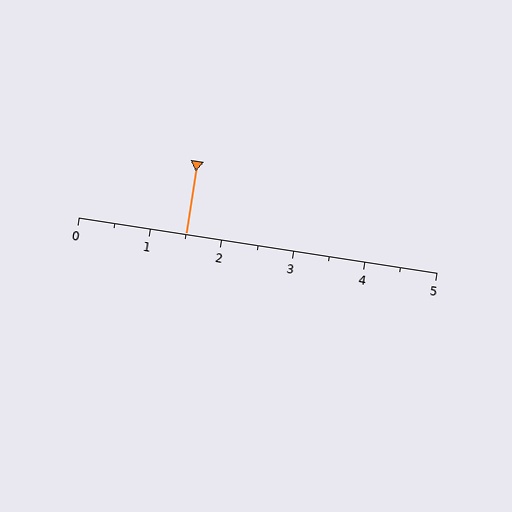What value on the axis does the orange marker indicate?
The marker indicates approximately 1.5.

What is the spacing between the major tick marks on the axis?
The major ticks are spaced 1 apart.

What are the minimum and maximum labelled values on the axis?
The axis runs from 0 to 5.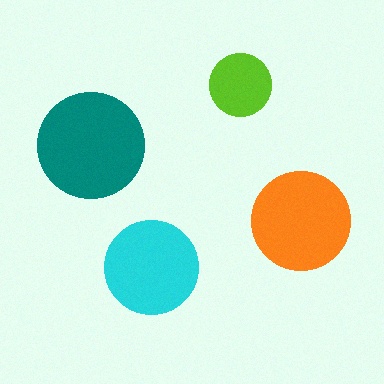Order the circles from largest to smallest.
the teal one, the orange one, the cyan one, the lime one.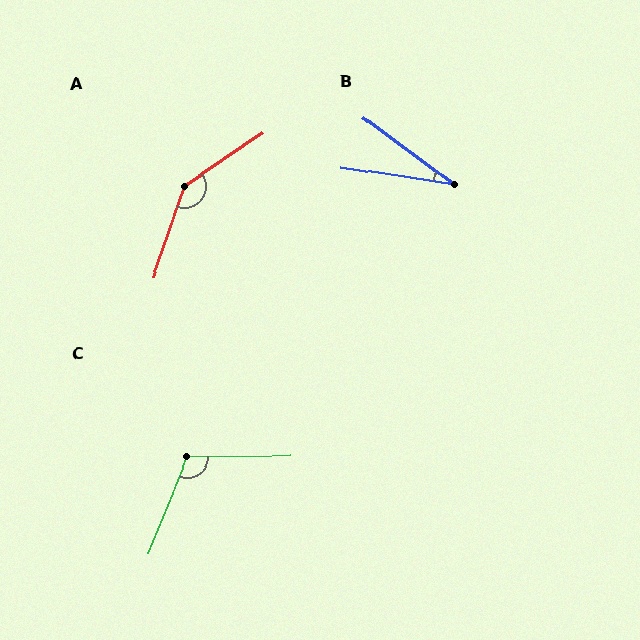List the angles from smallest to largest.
B (28°), C (112°), A (143°).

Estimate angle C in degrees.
Approximately 112 degrees.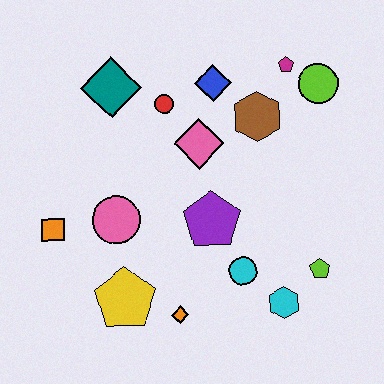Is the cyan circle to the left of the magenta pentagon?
Yes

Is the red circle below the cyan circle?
No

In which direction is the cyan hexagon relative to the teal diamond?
The cyan hexagon is below the teal diamond.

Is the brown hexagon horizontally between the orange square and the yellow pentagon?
No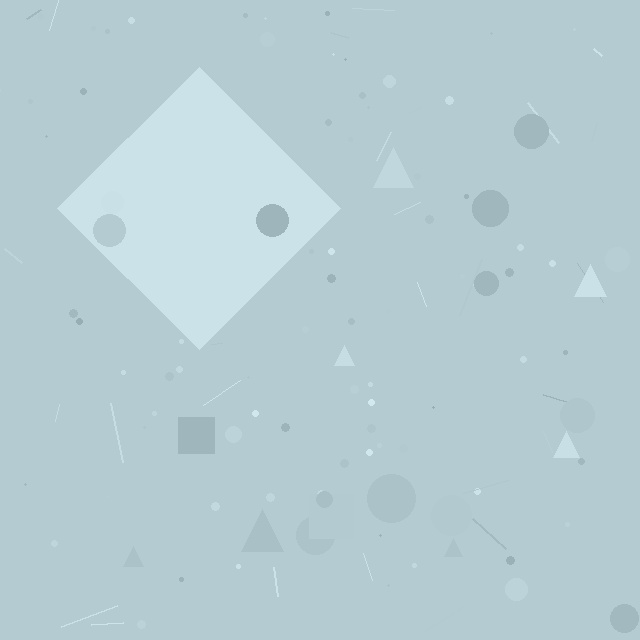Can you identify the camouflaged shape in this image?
The camouflaged shape is a diamond.